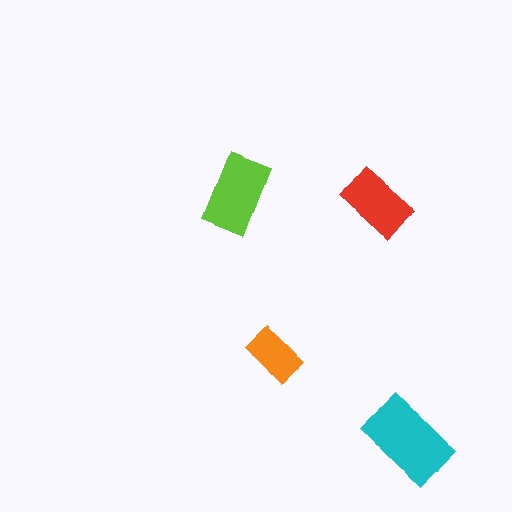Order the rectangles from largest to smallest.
the cyan one, the lime one, the red one, the orange one.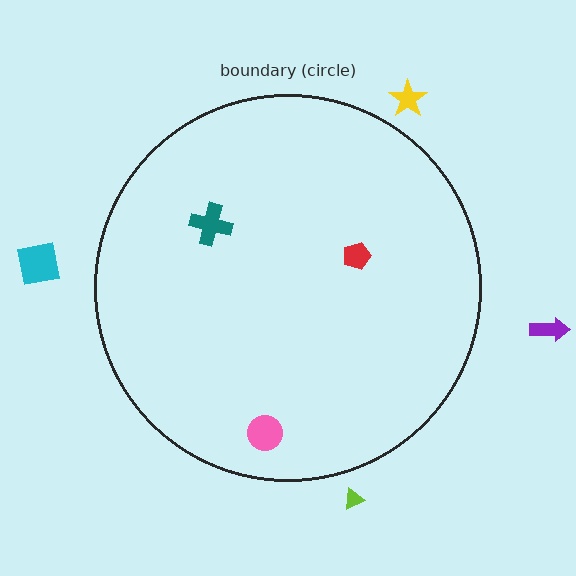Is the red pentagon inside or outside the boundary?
Inside.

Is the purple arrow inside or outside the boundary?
Outside.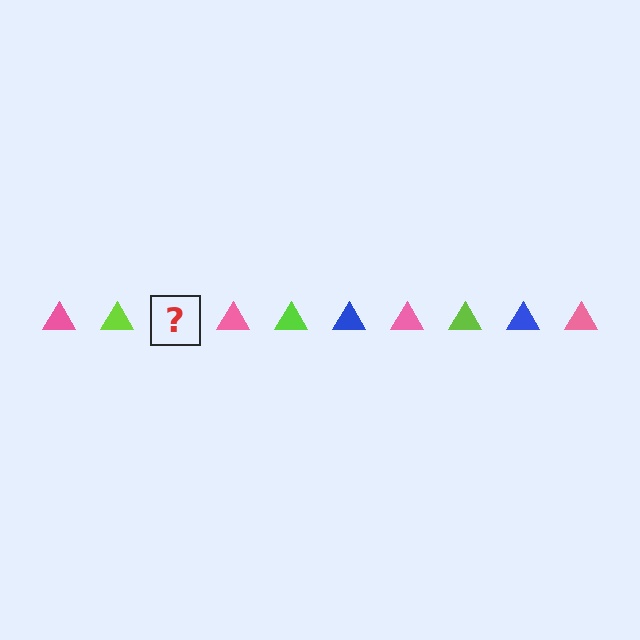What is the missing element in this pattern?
The missing element is a blue triangle.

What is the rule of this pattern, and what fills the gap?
The rule is that the pattern cycles through pink, lime, blue triangles. The gap should be filled with a blue triangle.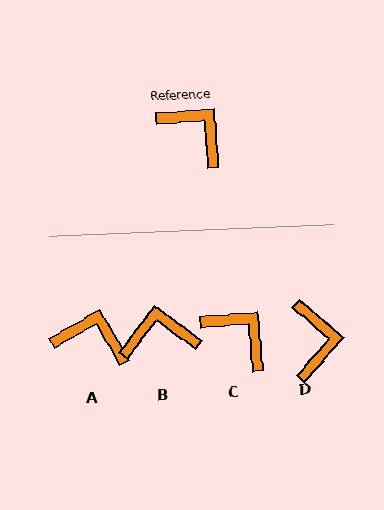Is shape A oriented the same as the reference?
No, it is off by about 25 degrees.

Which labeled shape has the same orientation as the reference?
C.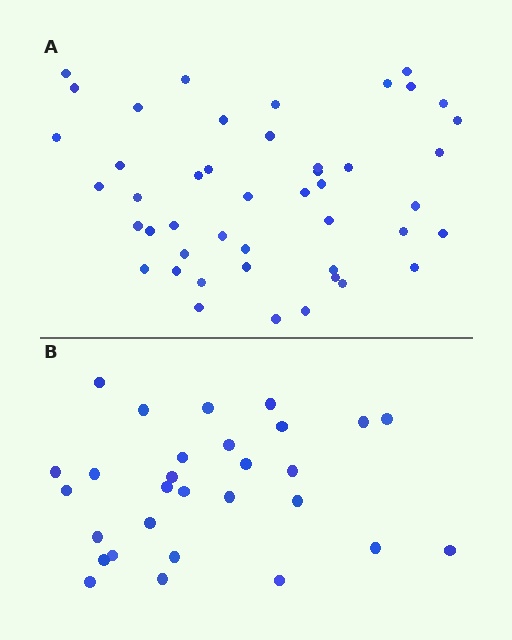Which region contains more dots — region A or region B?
Region A (the top region) has more dots.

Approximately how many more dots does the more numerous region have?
Region A has approximately 15 more dots than region B.